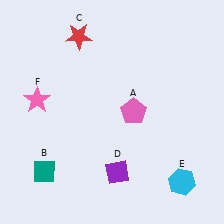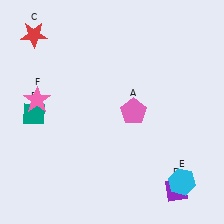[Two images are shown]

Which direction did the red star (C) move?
The red star (C) moved left.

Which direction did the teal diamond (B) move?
The teal diamond (B) moved up.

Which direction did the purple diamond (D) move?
The purple diamond (D) moved right.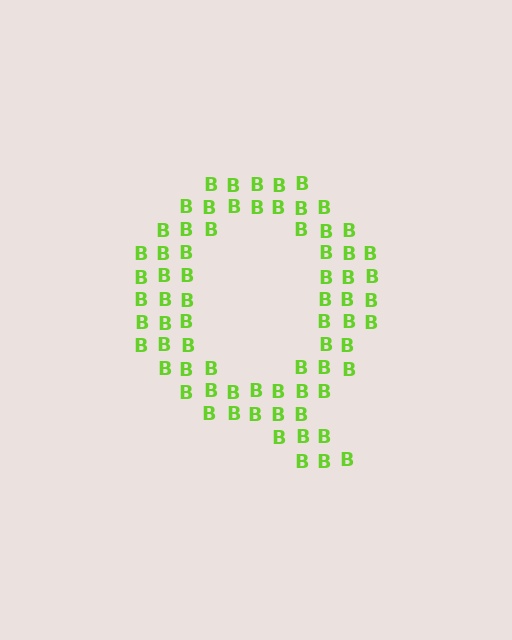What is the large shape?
The large shape is the letter Q.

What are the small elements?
The small elements are letter B's.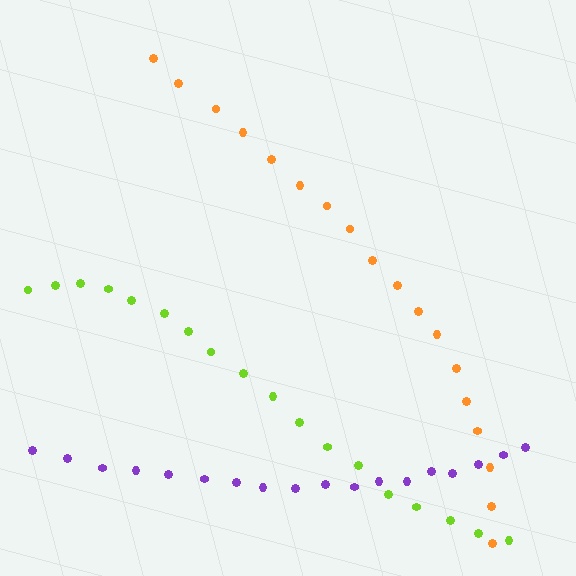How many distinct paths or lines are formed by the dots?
There are 3 distinct paths.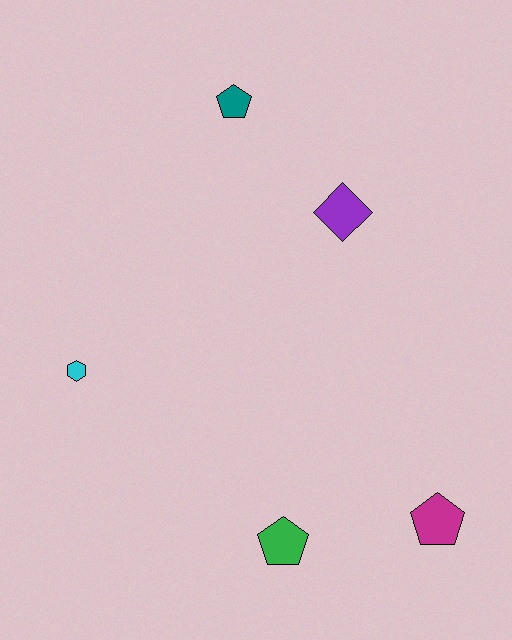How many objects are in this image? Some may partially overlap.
There are 5 objects.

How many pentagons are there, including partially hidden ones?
There are 3 pentagons.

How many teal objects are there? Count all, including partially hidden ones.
There is 1 teal object.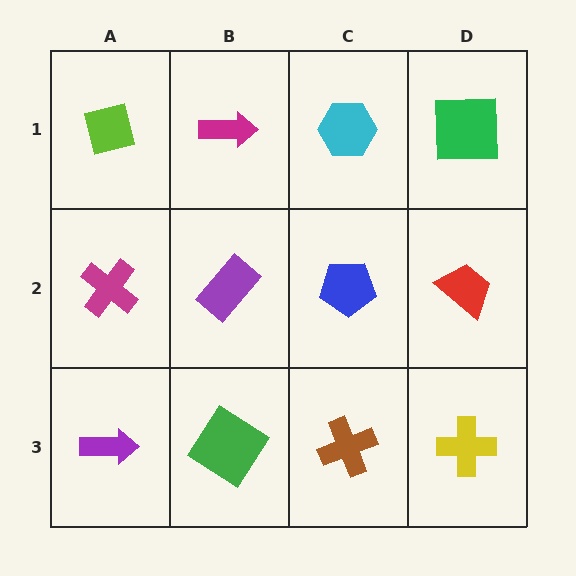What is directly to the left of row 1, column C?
A magenta arrow.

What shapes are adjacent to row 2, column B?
A magenta arrow (row 1, column B), a green diamond (row 3, column B), a magenta cross (row 2, column A), a blue pentagon (row 2, column C).